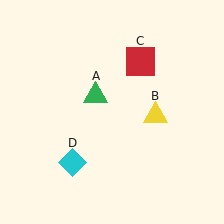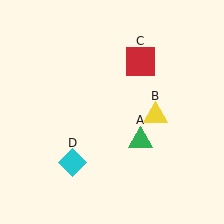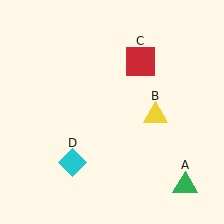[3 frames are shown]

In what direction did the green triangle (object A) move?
The green triangle (object A) moved down and to the right.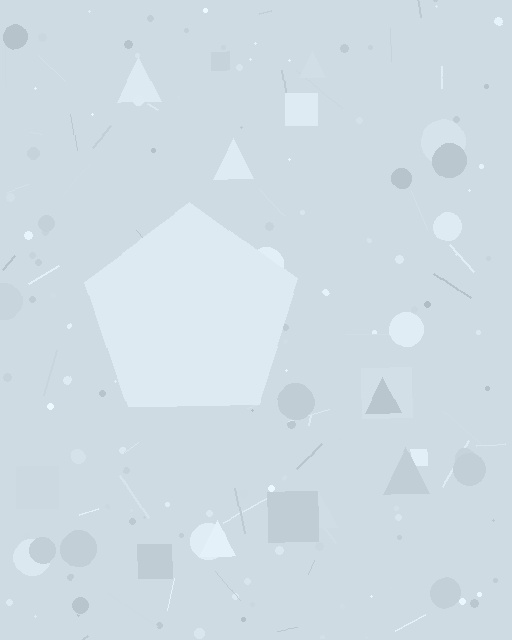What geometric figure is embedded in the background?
A pentagon is embedded in the background.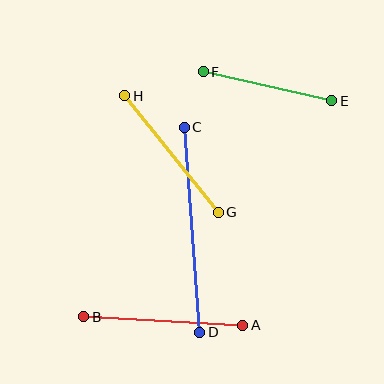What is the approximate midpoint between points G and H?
The midpoint is at approximately (171, 154) pixels.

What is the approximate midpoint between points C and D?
The midpoint is at approximately (192, 230) pixels.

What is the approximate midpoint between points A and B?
The midpoint is at approximately (163, 321) pixels.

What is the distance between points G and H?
The distance is approximately 149 pixels.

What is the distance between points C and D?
The distance is approximately 206 pixels.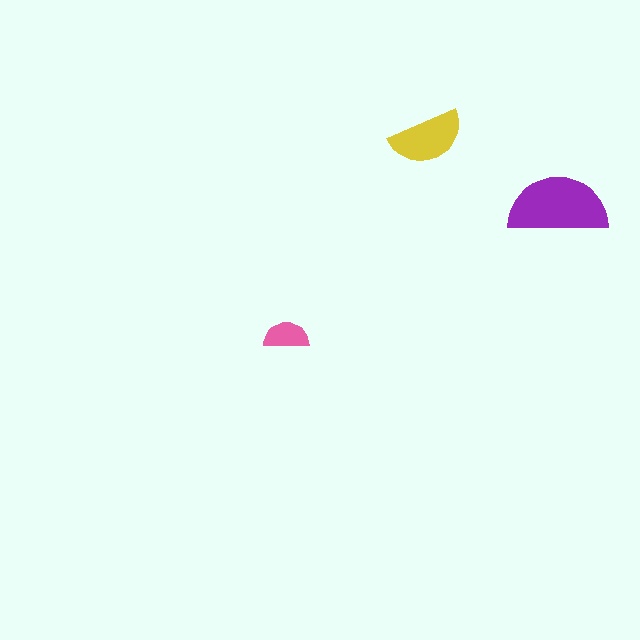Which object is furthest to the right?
The purple semicircle is rightmost.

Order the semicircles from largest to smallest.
the purple one, the yellow one, the pink one.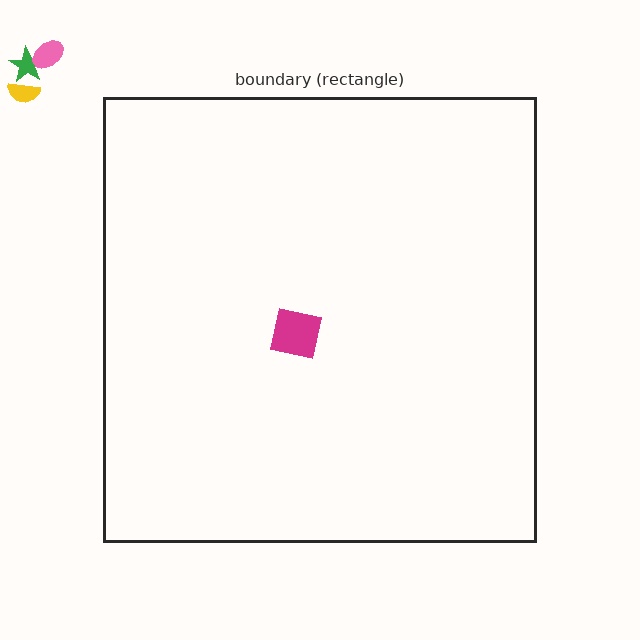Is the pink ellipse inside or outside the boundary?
Outside.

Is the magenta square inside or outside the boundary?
Inside.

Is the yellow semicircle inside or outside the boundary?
Outside.